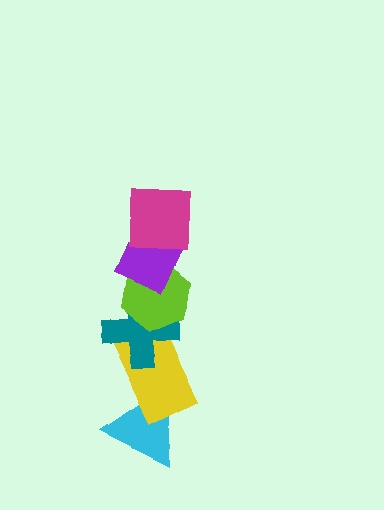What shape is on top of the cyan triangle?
The yellow rectangle is on top of the cyan triangle.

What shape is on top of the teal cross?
The lime hexagon is on top of the teal cross.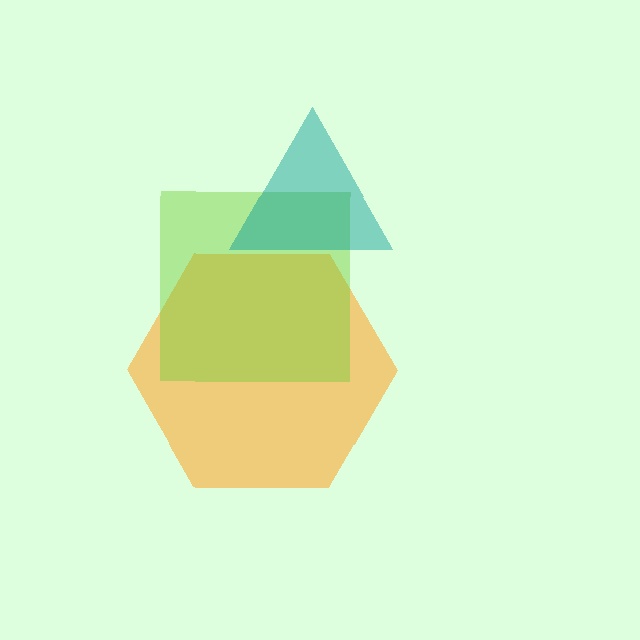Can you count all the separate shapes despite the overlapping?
Yes, there are 3 separate shapes.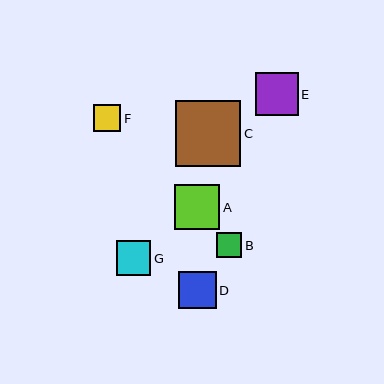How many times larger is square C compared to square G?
Square C is approximately 1.9 times the size of square G.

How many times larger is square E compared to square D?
Square E is approximately 1.1 times the size of square D.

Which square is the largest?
Square C is the largest with a size of approximately 66 pixels.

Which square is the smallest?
Square B is the smallest with a size of approximately 25 pixels.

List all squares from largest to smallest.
From largest to smallest: C, A, E, D, G, F, B.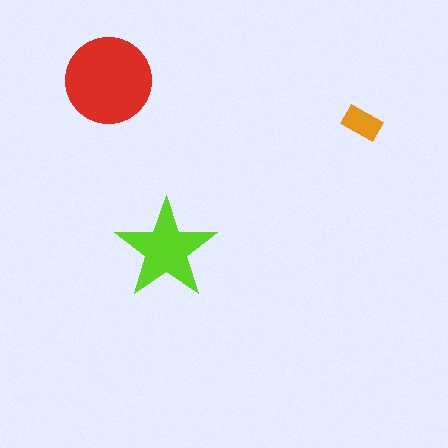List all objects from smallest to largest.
The orange rectangle, the lime star, the red circle.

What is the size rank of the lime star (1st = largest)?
2nd.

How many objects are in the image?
There are 3 objects in the image.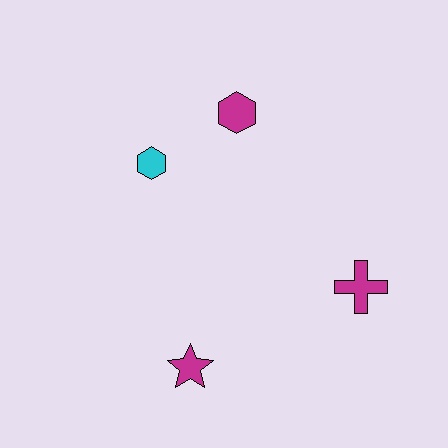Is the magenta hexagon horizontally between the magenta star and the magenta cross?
Yes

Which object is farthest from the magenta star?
The magenta hexagon is farthest from the magenta star.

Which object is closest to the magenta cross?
The magenta star is closest to the magenta cross.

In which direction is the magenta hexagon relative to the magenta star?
The magenta hexagon is above the magenta star.